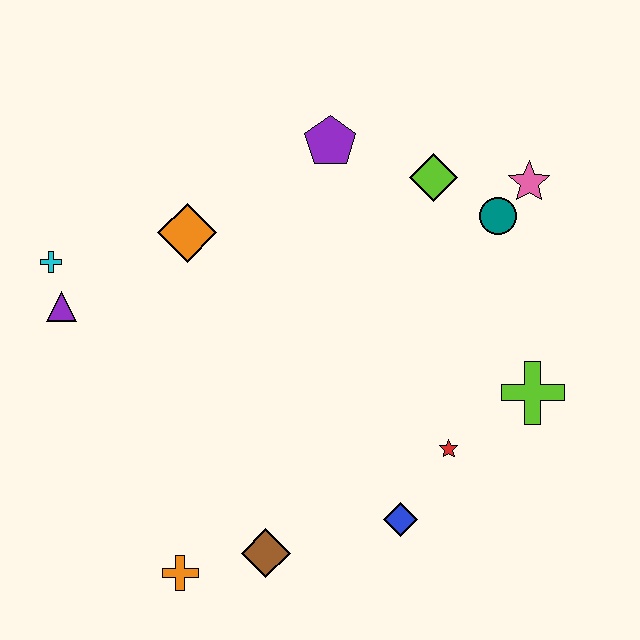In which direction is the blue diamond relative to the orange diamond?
The blue diamond is below the orange diamond.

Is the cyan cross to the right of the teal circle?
No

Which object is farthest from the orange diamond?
The lime cross is farthest from the orange diamond.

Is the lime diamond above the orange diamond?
Yes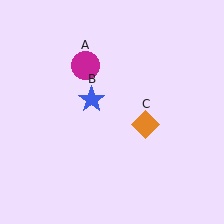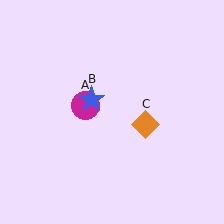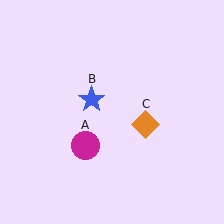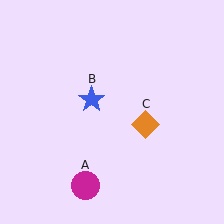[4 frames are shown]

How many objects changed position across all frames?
1 object changed position: magenta circle (object A).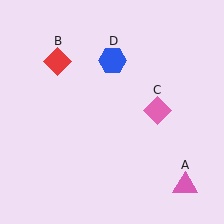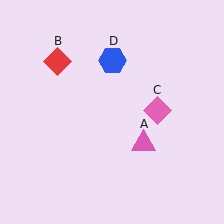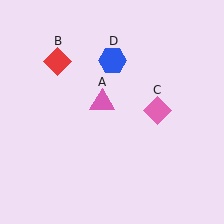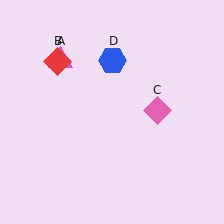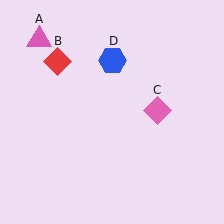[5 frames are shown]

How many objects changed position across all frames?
1 object changed position: pink triangle (object A).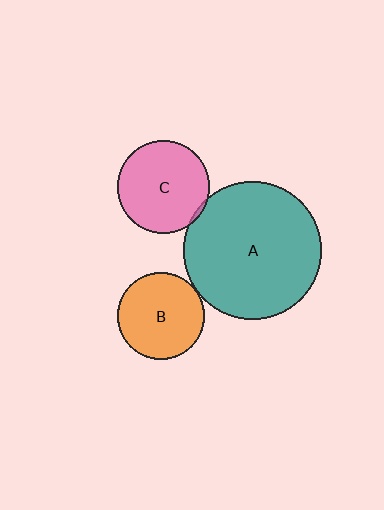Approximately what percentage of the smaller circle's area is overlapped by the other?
Approximately 5%.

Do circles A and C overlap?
Yes.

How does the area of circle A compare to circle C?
Approximately 2.2 times.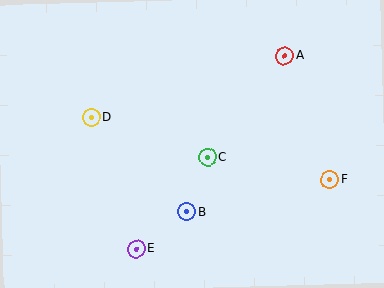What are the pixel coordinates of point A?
Point A is at (284, 56).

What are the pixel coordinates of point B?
Point B is at (187, 212).